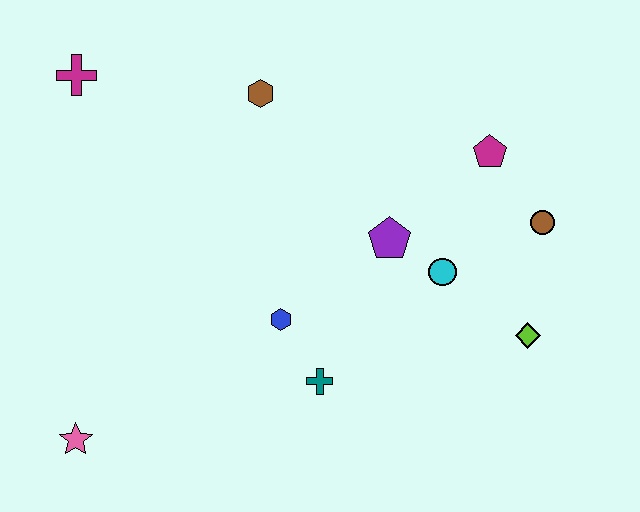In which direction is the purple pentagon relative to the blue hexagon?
The purple pentagon is to the right of the blue hexagon.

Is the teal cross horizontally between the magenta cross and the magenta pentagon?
Yes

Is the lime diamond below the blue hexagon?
Yes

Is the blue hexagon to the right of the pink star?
Yes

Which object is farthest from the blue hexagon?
The magenta cross is farthest from the blue hexagon.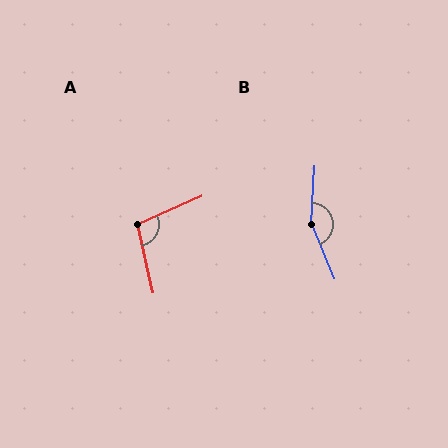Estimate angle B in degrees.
Approximately 154 degrees.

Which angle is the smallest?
A, at approximately 101 degrees.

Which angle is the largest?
B, at approximately 154 degrees.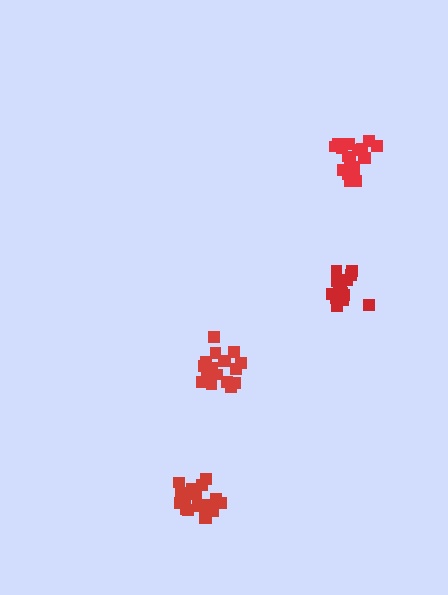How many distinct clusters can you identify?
There are 4 distinct clusters.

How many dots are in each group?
Group 1: 19 dots, Group 2: 19 dots, Group 3: 17 dots, Group 4: 17 dots (72 total).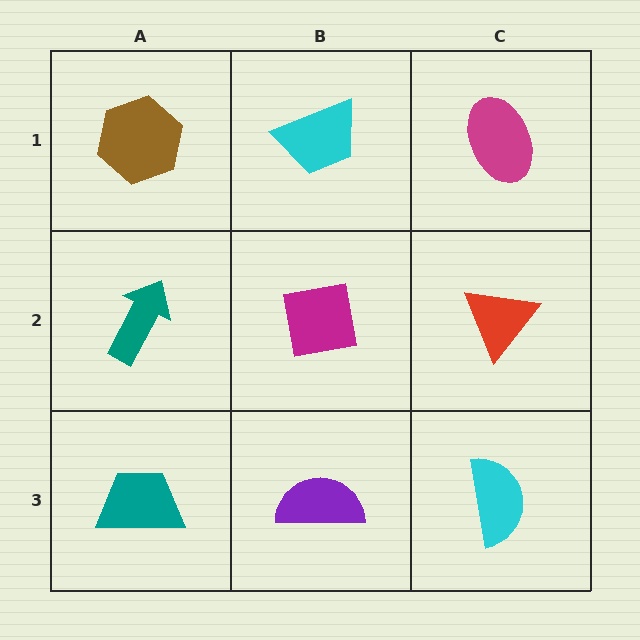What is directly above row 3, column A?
A teal arrow.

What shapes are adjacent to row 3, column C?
A red triangle (row 2, column C), a purple semicircle (row 3, column B).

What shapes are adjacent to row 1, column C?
A red triangle (row 2, column C), a cyan trapezoid (row 1, column B).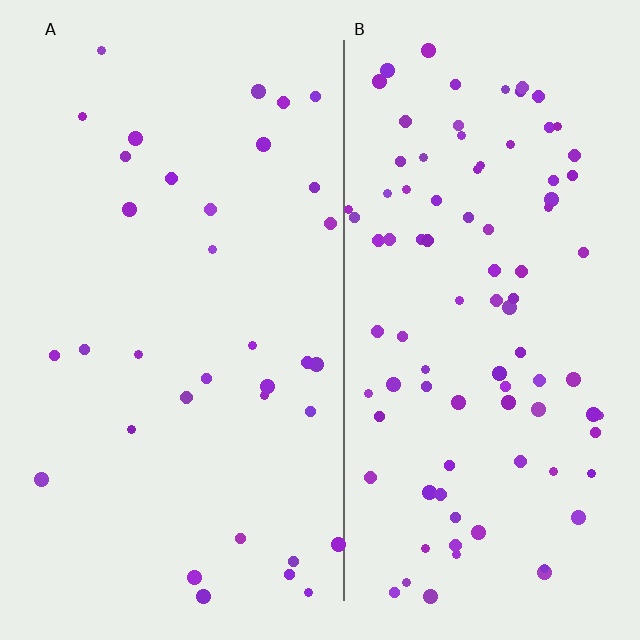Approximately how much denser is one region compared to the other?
Approximately 2.7× — region B over region A.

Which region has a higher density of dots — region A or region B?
B (the right).